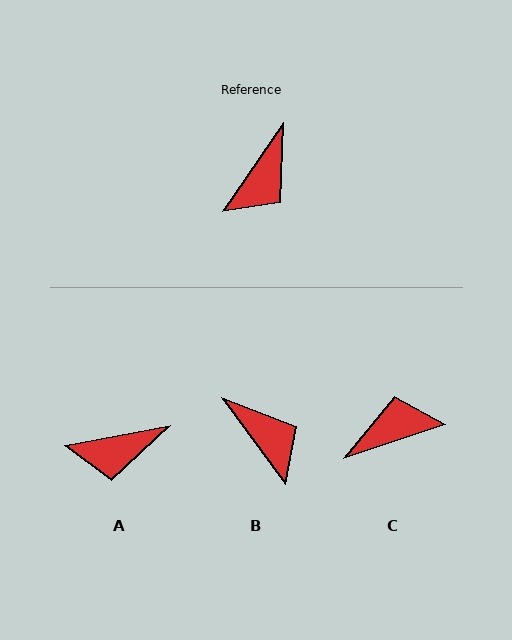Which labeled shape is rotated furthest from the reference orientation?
C, about 142 degrees away.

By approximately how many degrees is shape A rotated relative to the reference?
Approximately 45 degrees clockwise.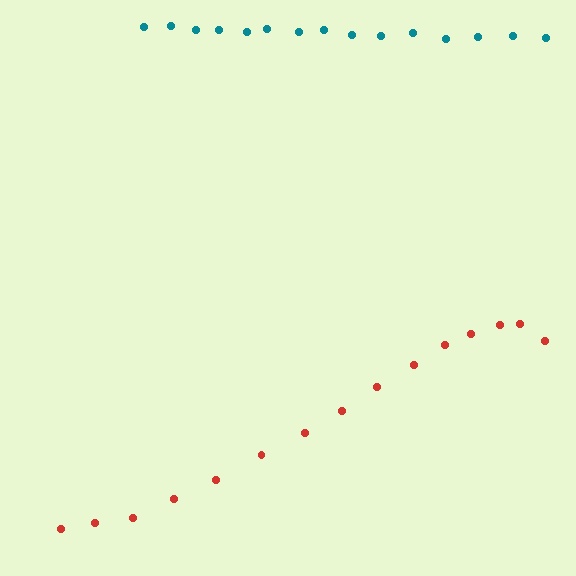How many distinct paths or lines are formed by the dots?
There are 2 distinct paths.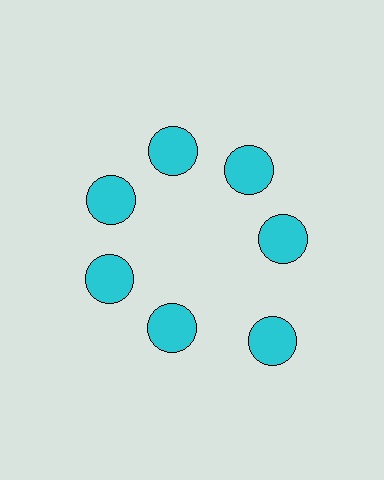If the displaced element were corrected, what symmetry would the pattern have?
It would have 7-fold rotational symmetry — the pattern would map onto itself every 51 degrees.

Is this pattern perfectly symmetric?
No. The 7 cyan circles are arranged in a ring, but one element near the 5 o'clock position is pushed outward from the center, breaking the 7-fold rotational symmetry.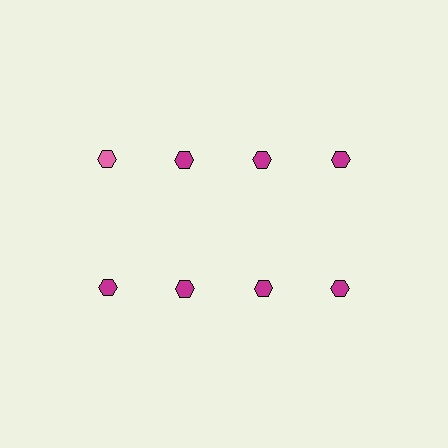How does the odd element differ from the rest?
It has a different color: pink instead of magenta.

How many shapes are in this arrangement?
There are 8 shapes arranged in a grid pattern.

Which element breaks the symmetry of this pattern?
The pink hexagon in the top row, leftmost column breaks the symmetry. All other shapes are magenta hexagons.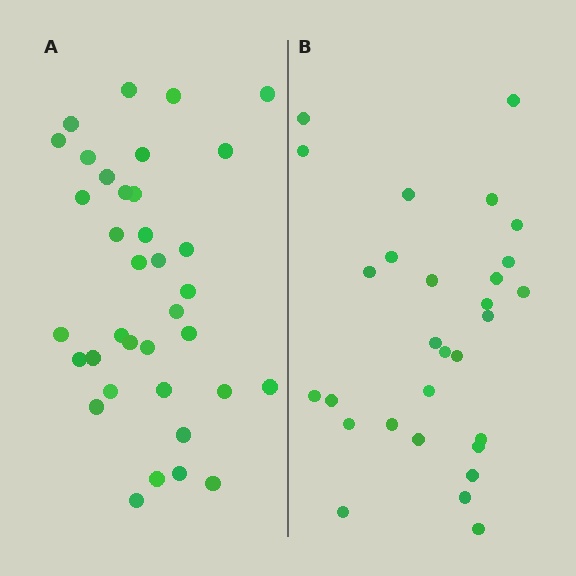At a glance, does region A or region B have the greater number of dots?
Region A (the left region) has more dots.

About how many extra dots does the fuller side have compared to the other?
Region A has roughly 8 or so more dots than region B.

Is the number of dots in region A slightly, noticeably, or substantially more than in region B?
Region A has only slightly more — the two regions are fairly close. The ratio is roughly 1.2 to 1.